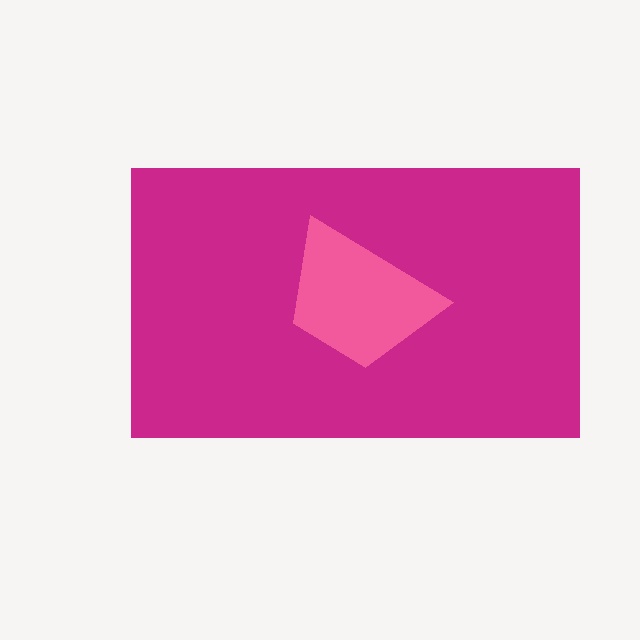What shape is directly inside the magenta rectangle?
The pink trapezoid.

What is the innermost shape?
The pink trapezoid.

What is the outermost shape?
The magenta rectangle.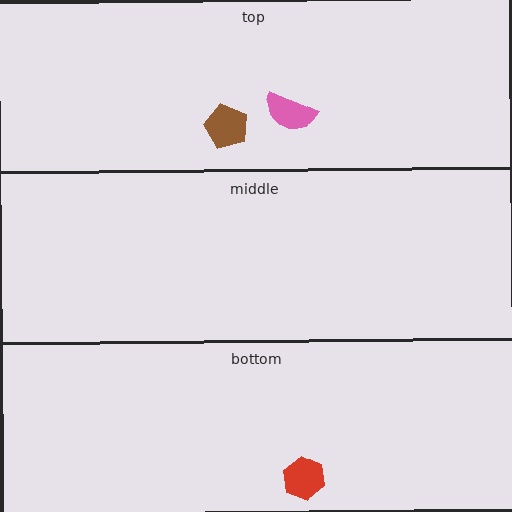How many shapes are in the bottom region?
1.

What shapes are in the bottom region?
The red hexagon.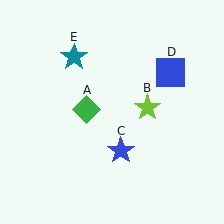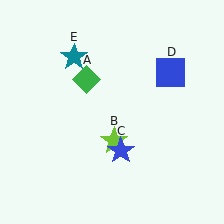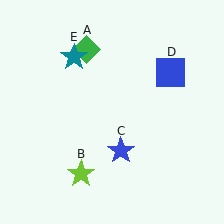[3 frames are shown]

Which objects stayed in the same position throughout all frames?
Blue star (object C) and blue square (object D) and teal star (object E) remained stationary.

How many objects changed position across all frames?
2 objects changed position: green diamond (object A), lime star (object B).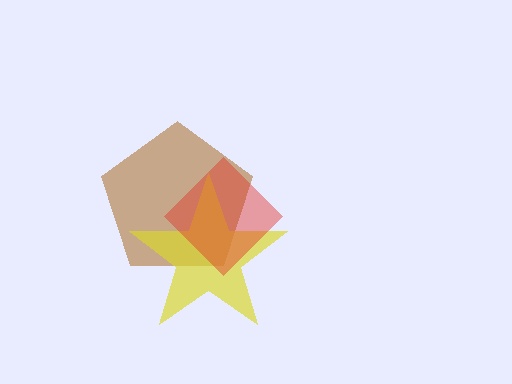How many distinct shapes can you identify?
There are 3 distinct shapes: a brown pentagon, a yellow star, a red diamond.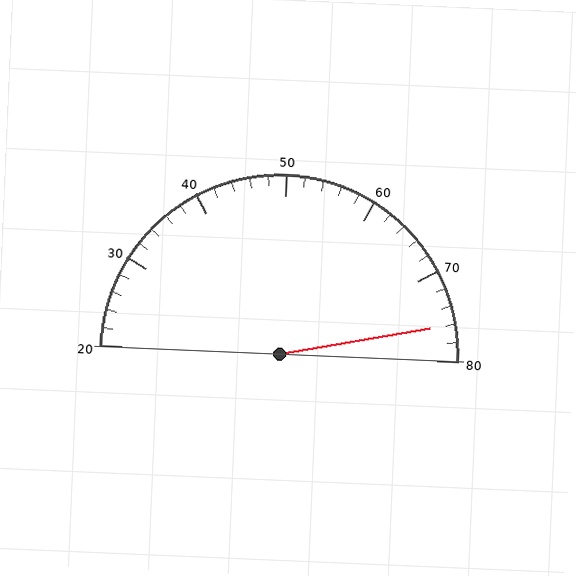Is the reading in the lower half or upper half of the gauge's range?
The reading is in the upper half of the range (20 to 80).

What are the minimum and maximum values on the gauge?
The gauge ranges from 20 to 80.